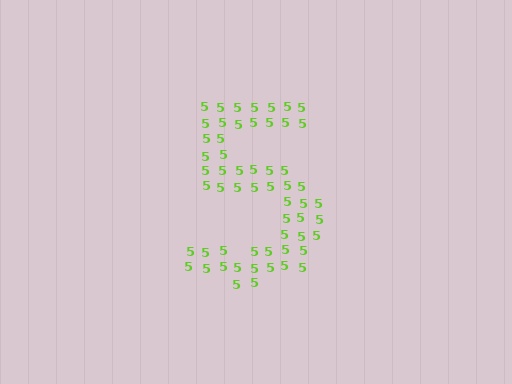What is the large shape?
The large shape is the digit 5.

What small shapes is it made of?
It is made of small digit 5's.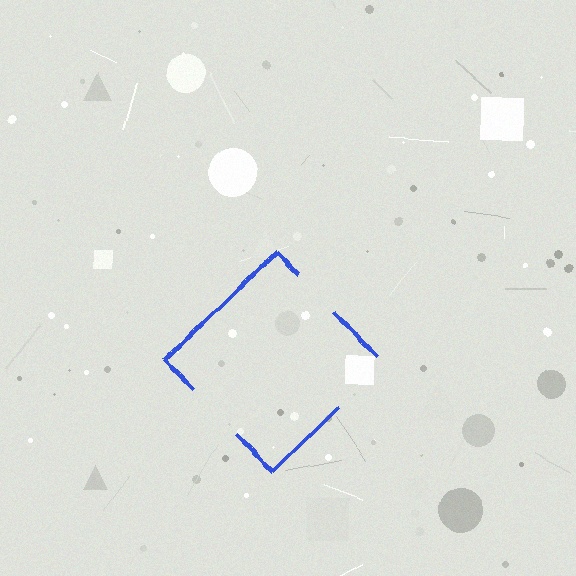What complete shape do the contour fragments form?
The contour fragments form a diamond.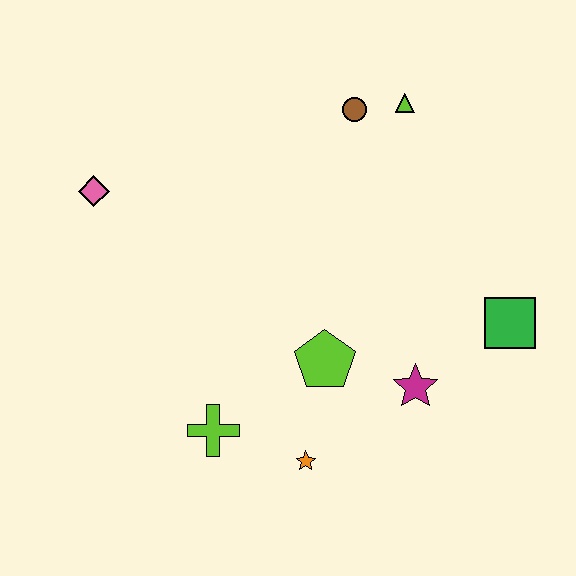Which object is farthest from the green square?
The pink diamond is farthest from the green square.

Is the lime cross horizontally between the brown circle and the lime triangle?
No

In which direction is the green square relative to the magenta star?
The green square is to the right of the magenta star.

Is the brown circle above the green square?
Yes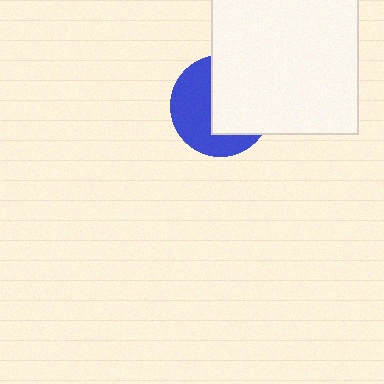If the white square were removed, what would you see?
You would see the complete blue circle.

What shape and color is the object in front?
The object in front is a white square.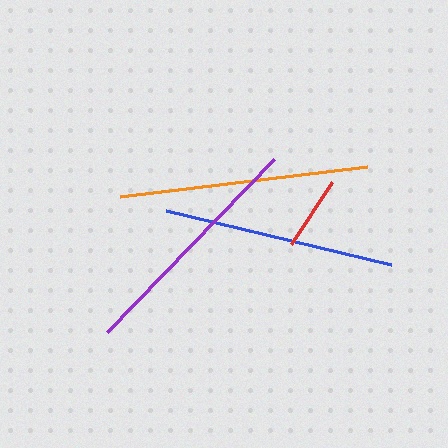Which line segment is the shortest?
The red line is the shortest at approximately 74 pixels.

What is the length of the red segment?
The red segment is approximately 74 pixels long.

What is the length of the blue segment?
The blue segment is approximately 231 pixels long.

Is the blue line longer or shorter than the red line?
The blue line is longer than the red line.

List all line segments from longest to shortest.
From longest to shortest: orange, purple, blue, red.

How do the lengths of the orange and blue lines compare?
The orange and blue lines are approximately the same length.